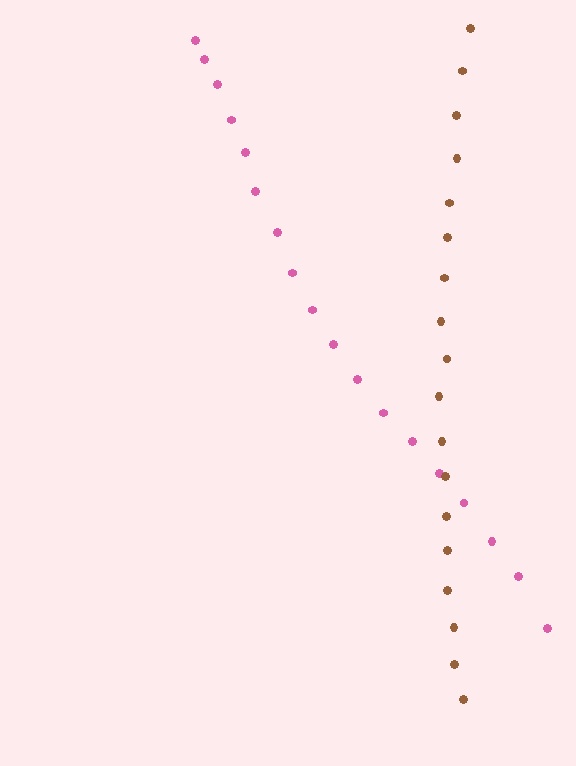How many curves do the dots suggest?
There are 2 distinct paths.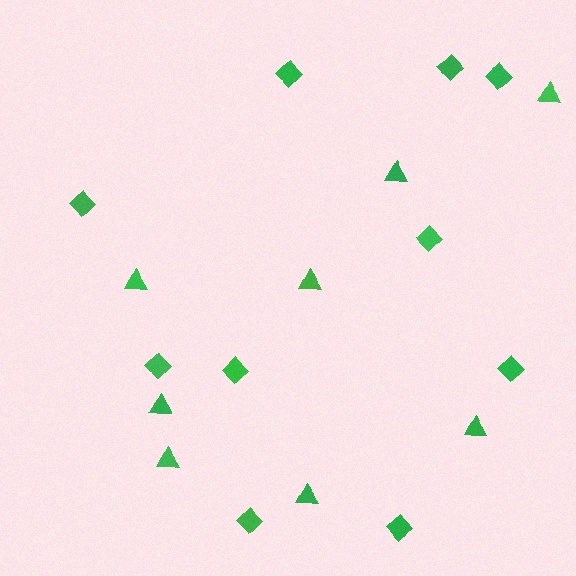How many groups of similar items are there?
There are 2 groups: one group of triangles (8) and one group of diamonds (10).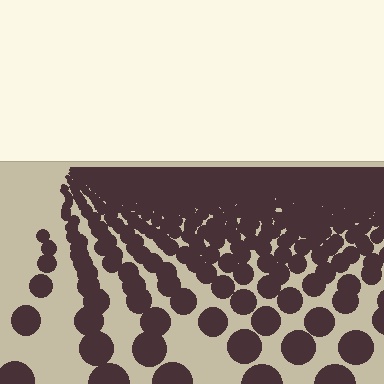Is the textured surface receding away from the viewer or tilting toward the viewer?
The surface is receding away from the viewer. Texture elements get smaller and denser toward the top.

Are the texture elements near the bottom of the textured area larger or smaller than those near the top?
Larger. Near the bottom, elements are closer to the viewer and appear at a bigger on-screen size.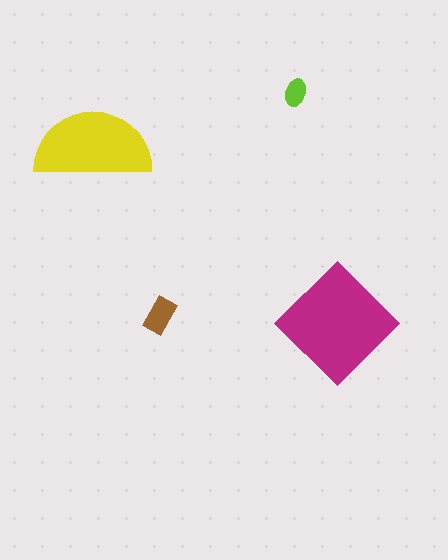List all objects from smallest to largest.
The lime ellipse, the brown rectangle, the yellow semicircle, the magenta diamond.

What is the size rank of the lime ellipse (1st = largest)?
4th.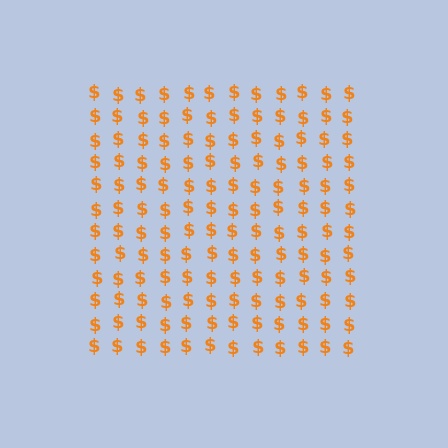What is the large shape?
The large shape is a square.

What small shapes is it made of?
It is made of small dollar signs.